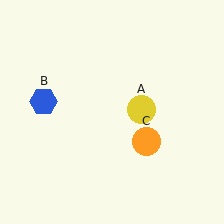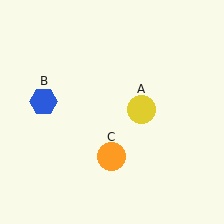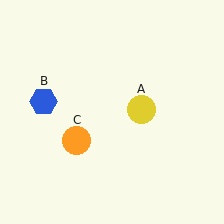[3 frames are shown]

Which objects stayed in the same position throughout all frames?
Yellow circle (object A) and blue hexagon (object B) remained stationary.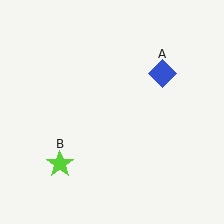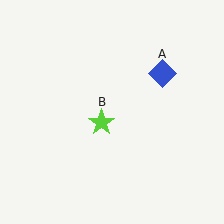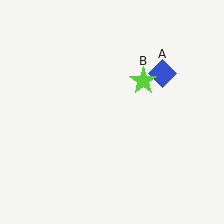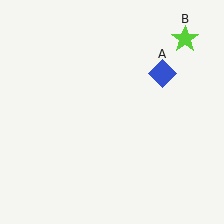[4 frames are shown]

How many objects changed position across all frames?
1 object changed position: lime star (object B).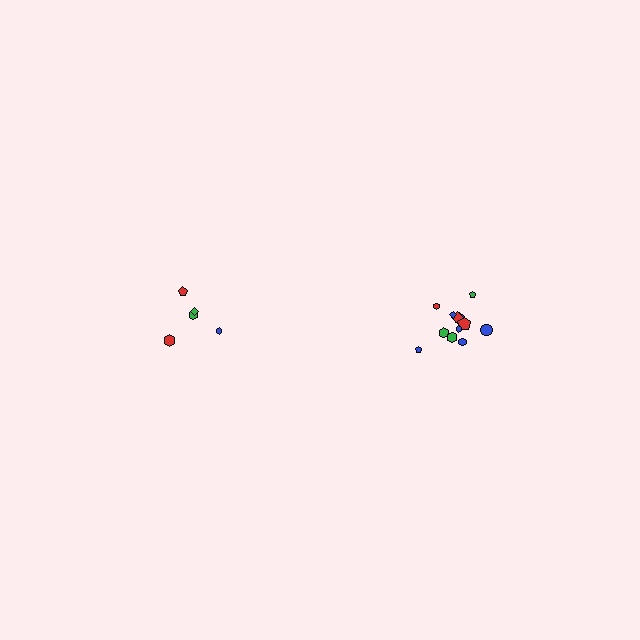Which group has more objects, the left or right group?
The right group.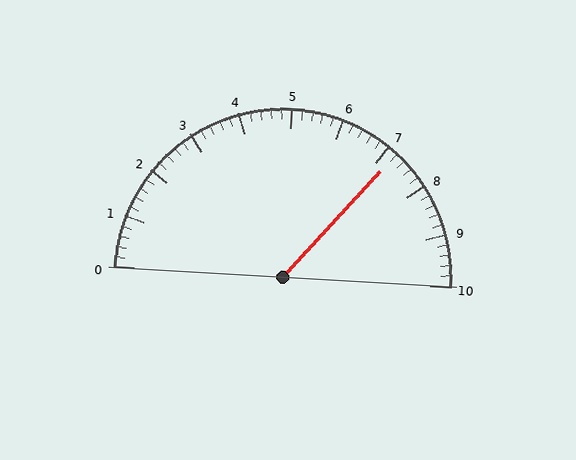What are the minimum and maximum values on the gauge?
The gauge ranges from 0 to 10.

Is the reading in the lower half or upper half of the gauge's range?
The reading is in the upper half of the range (0 to 10).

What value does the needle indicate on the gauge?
The needle indicates approximately 7.2.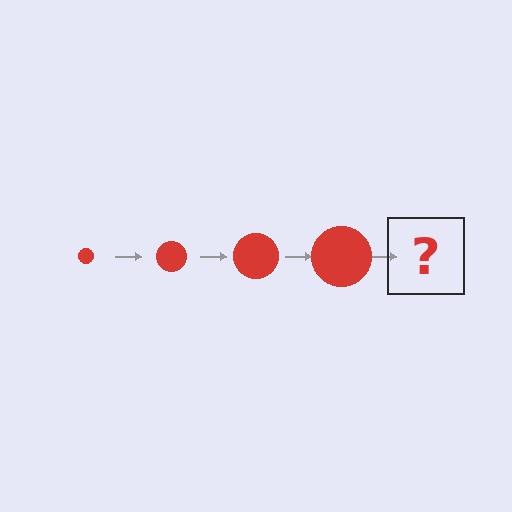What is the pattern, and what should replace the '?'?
The pattern is that the circle gets progressively larger each step. The '?' should be a red circle, larger than the previous one.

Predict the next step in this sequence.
The next step is a red circle, larger than the previous one.